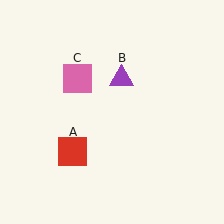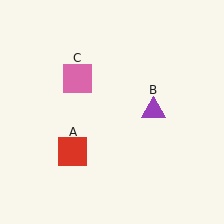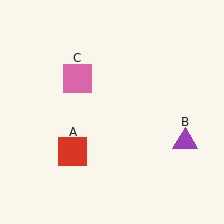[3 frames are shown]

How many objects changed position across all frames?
1 object changed position: purple triangle (object B).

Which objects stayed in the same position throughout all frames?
Red square (object A) and pink square (object C) remained stationary.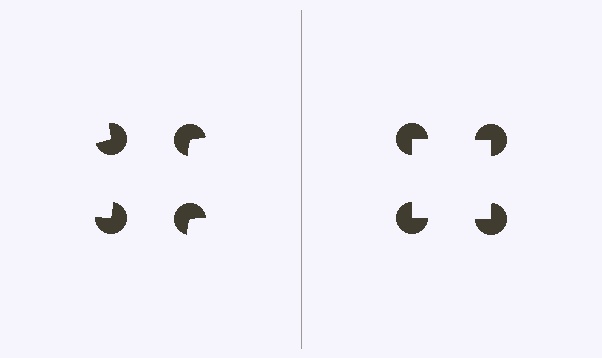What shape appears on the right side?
An illusory square.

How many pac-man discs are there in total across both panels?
8 — 4 on each side.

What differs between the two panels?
The pac-man discs are positioned identically on both sides; only the wedge orientations differ. On the right they align to a square; on the left they are misaligned.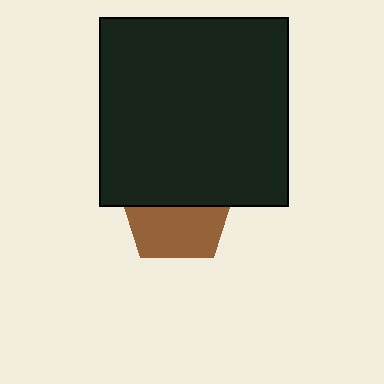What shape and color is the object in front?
The object in front is a black square.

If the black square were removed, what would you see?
You would see the complete brown pentagon.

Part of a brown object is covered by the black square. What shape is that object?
It is a pentagon.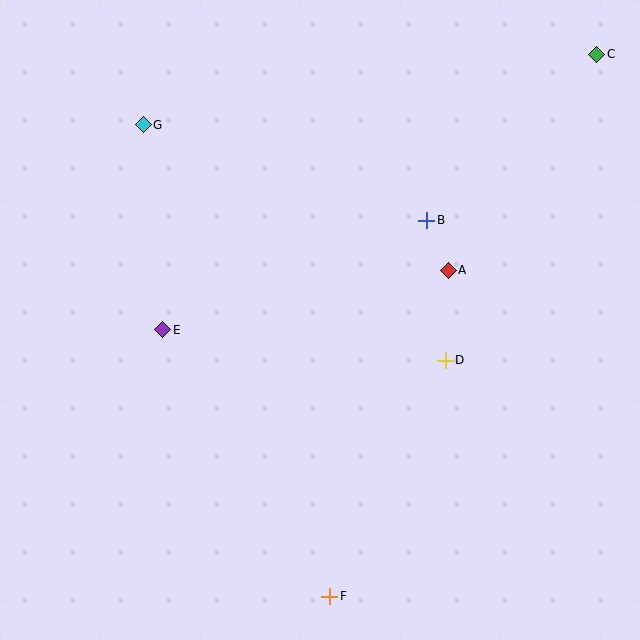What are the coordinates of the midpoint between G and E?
The midpoint between G and E is at (153, 227).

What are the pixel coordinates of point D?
Point D is at (445, 361).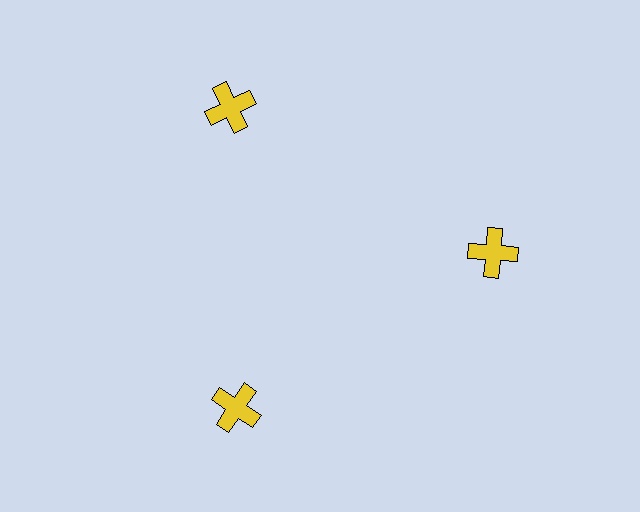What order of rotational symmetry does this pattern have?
This pattern has 3-fold rotational symmetry.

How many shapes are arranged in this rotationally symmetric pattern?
There are 3 shapes, arranged in 3 groups of 1.